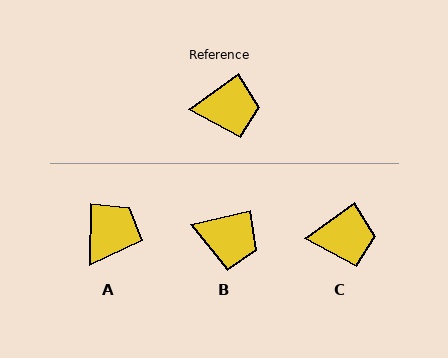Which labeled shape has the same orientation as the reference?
C.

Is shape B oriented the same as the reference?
No, it is off by about 23 degrees.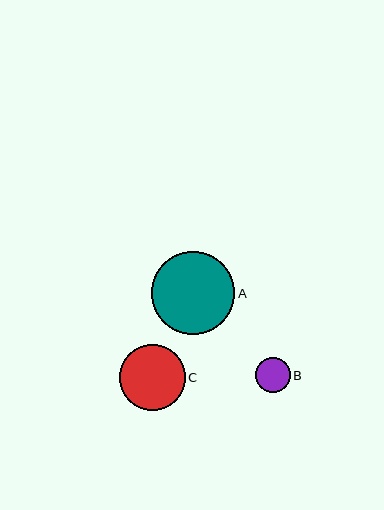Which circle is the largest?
Circle A is the largest with a size of approximately 84 pixels.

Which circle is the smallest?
Circle B is the smallest with a size of approximately 34 pixels.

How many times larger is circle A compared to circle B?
Circle A is approximately 2.4 times the size of circle B.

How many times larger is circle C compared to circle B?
Circle C is approximately 1.9 times the size of circle B.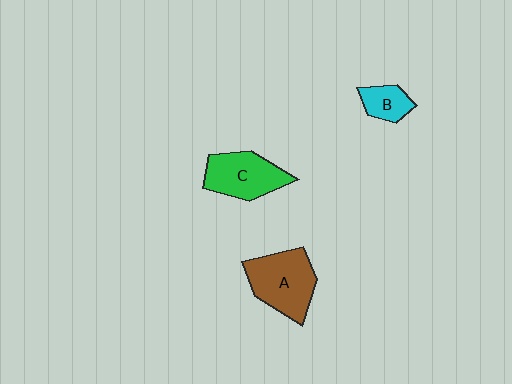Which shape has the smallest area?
Shape B (cyan).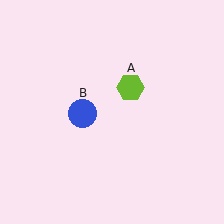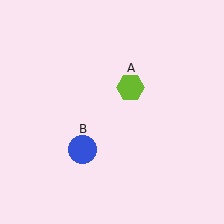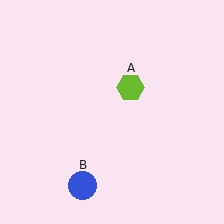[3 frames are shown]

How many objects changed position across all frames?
1 object changed position: blue circle (object B).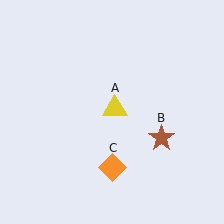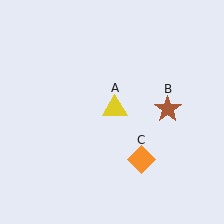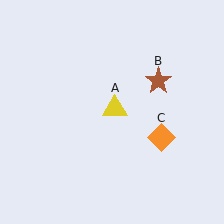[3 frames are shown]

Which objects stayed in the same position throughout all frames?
Yellow triangle (object A) remained stationary.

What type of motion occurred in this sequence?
The brown star (object B), orange diamond (object C) rotated counterclockwise around the center of the scene.